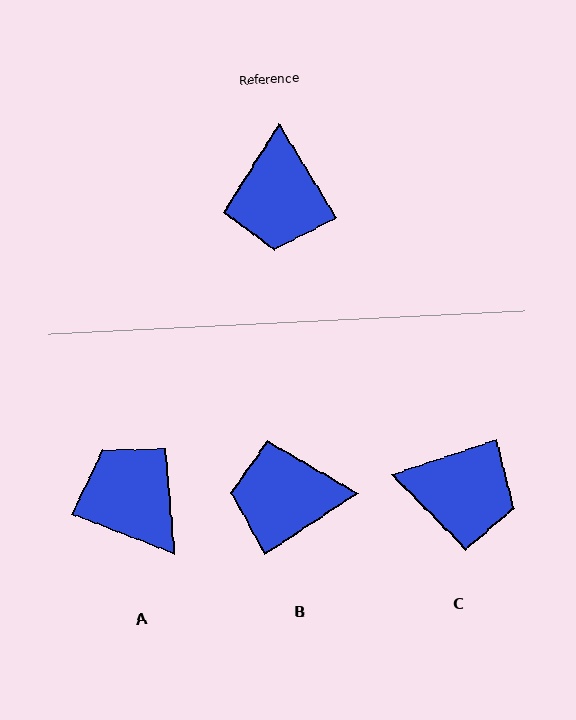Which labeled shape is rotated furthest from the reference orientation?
A, about 143 degrees away.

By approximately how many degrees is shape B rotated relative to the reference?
Approximately 88 degrees clockwise.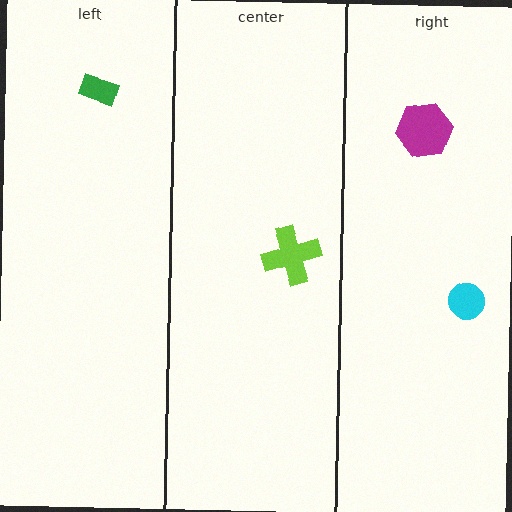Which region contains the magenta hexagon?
The right region.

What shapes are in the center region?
The lime cross.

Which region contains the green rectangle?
The left region.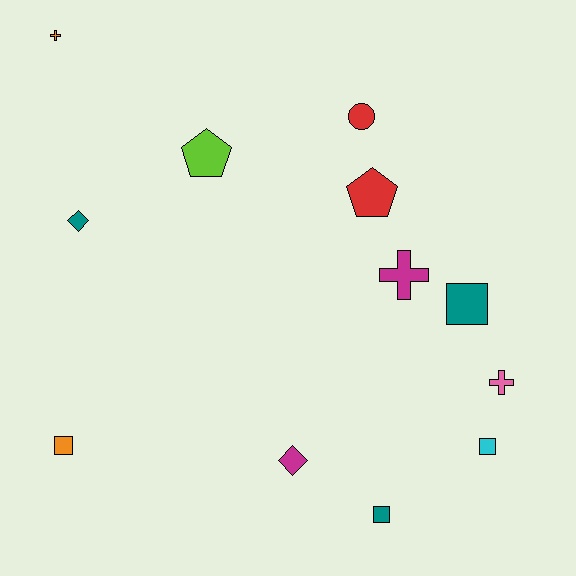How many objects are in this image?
There are 12 objects.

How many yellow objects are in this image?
There are no yellow objects.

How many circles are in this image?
There is 1 circle.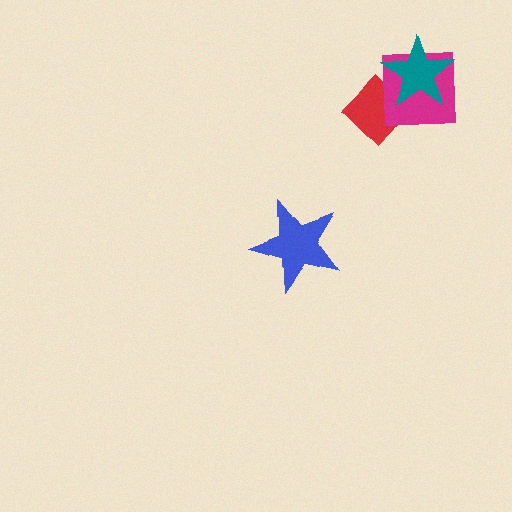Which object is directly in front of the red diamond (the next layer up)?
The magenta square is directly in front of the red diamond.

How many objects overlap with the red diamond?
2 objects overlap with the red diamond.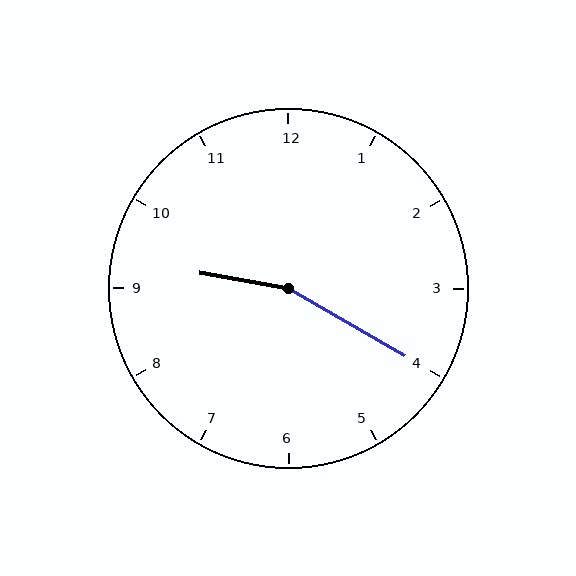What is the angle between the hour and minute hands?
Approximately 160 degrees.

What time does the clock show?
9:20.